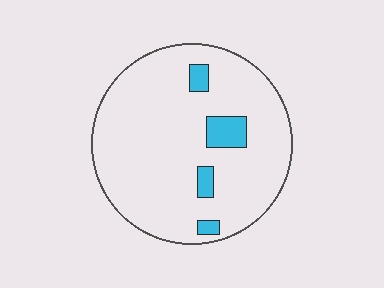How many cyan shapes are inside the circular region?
4.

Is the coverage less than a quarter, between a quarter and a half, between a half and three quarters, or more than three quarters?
Less than a quarter.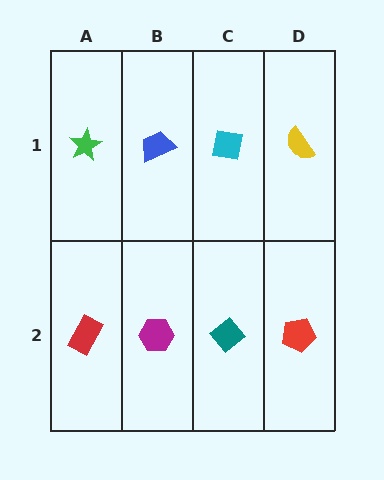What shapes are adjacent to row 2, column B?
A blue trapezoid (row 1, column B), a red rectangle (row 2, column A), a teal diamond (row 2, column C).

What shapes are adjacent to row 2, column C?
A cyan square (row 1, column C), a magenta hexagon (row 2, column B), a red pentagon (row 2, column D).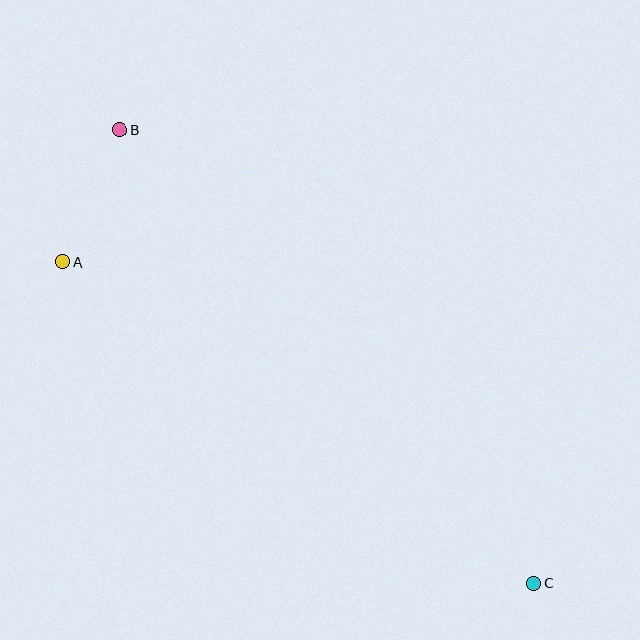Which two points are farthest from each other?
Points B and C are farthest from each other.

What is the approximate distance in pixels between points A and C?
The distance between A and C is approximately 570 pixels.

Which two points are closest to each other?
Points A and B are closest to each other.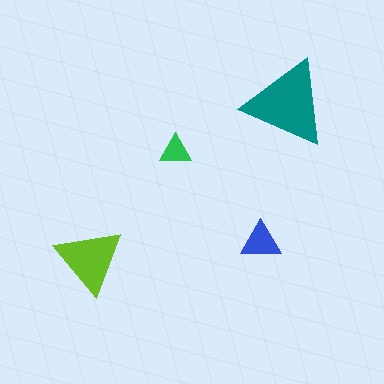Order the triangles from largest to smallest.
the teal one, the lime one, the blue one, the green one.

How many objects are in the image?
There are 4 objects in the image.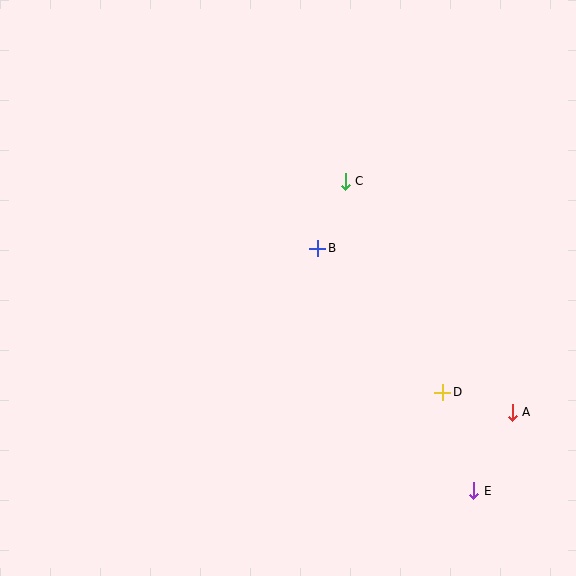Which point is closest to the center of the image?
Point B at (318, 248) is closest to the center.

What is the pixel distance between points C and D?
The distance between C and D is 232 pixels.